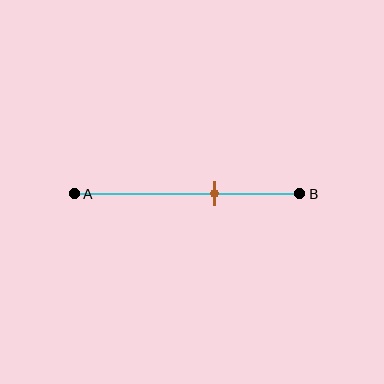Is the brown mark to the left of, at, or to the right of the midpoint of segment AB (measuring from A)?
The brown mark is to the right of the midpoint of segment AB.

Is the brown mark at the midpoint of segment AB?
No, the mark is at about 60% from A, not at the 50% midpoint.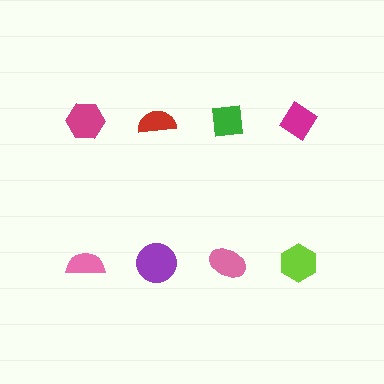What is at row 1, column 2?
A red semicircle.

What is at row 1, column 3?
A green square.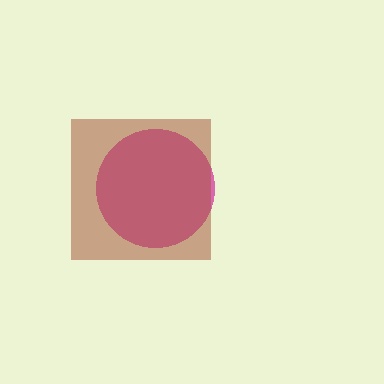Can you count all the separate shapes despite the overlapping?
Yes, there are 2 separate shapes.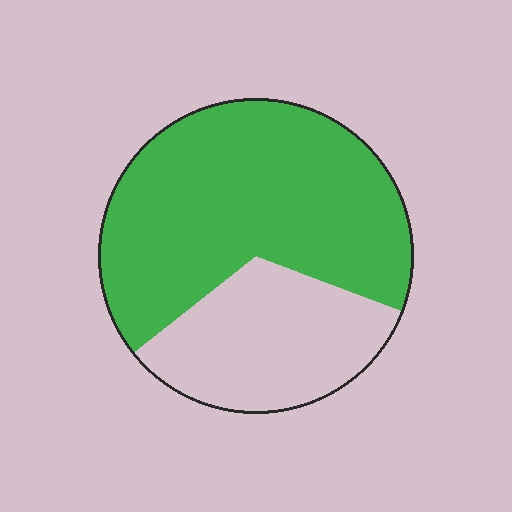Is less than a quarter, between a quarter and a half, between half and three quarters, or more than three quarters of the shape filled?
Between half and three quarters.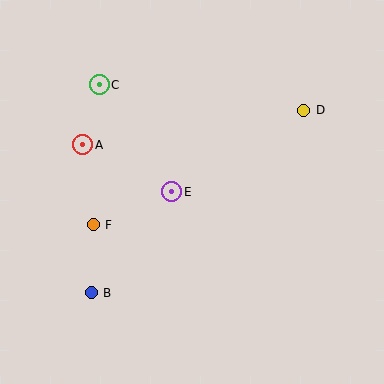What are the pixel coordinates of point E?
Point E is at (172, 192).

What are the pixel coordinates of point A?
Point A is at (83, 145).